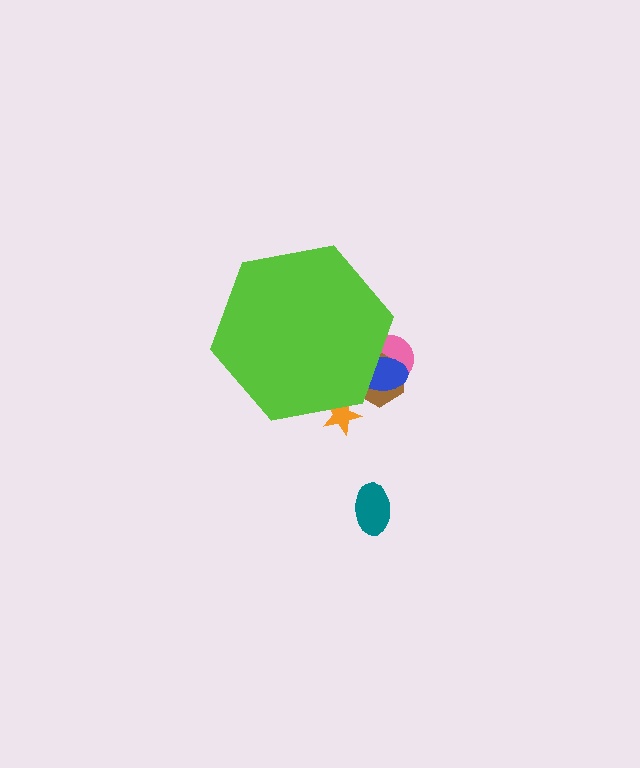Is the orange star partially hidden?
Yes, the orange star is partially hidden behind the lime hexagon.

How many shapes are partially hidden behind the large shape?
4 shapes are partially hidden.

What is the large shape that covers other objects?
A lime hexagon.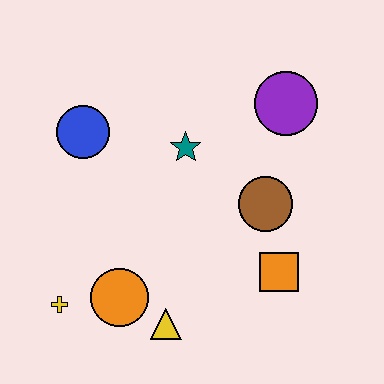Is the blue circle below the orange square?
No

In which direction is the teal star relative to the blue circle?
The teal star is to the right of the blue circle.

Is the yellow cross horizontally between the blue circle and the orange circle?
No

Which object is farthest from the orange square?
The blue circle is farthest from the orange square.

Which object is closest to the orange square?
The brown circle is closest to the orange square.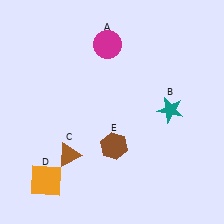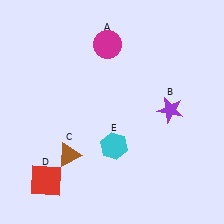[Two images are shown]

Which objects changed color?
B changed from teal to purple. D changed from orange to red. E changed from brown to cyan.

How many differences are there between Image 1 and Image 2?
There are 3 differences between the two images.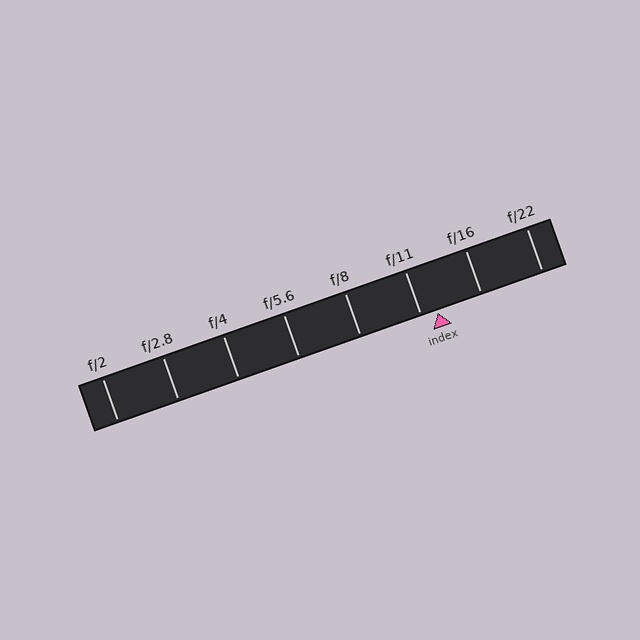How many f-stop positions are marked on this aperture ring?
There are 8 f-stop positions marked.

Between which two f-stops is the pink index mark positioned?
The index mark is between f/11 and f/16.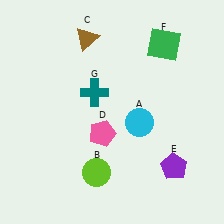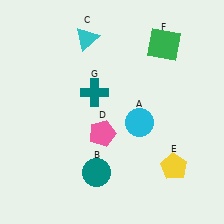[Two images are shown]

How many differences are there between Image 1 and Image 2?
There are 3 differences between the two images.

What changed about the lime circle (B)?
In Image 1, B is lime. In Image 2, it changed to teal.